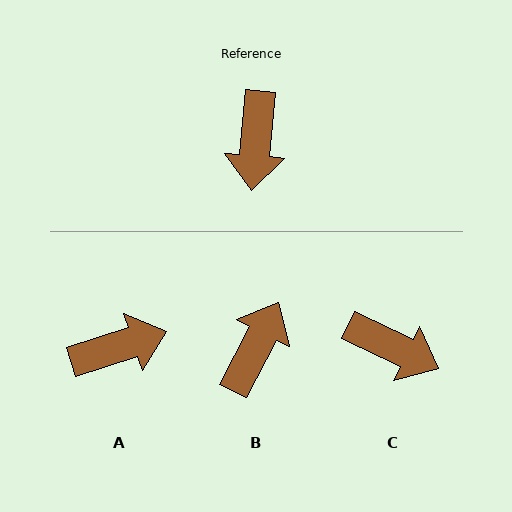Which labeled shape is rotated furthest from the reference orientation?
B, about 158 degrees away.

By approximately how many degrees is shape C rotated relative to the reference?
Approximately 69 degrees counter-clockwise.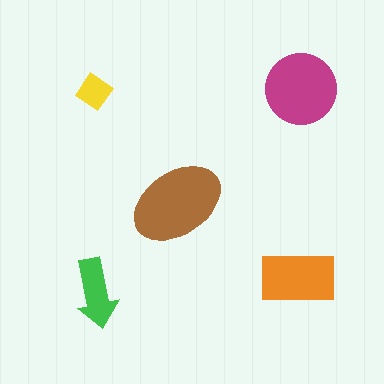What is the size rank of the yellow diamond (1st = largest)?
5th.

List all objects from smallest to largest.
The yellow diamond, the green arrow, the orange rectangle, the magenta circle, the brown ellipse.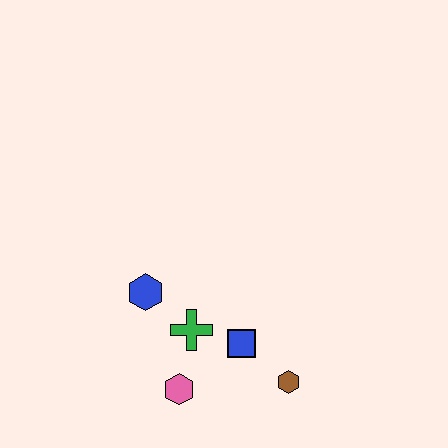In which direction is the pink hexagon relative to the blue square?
The pink hexagon is to the left of the blue square.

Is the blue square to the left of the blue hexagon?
No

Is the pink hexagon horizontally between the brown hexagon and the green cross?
No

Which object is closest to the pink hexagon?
The green cross is closest to the pink hexagon.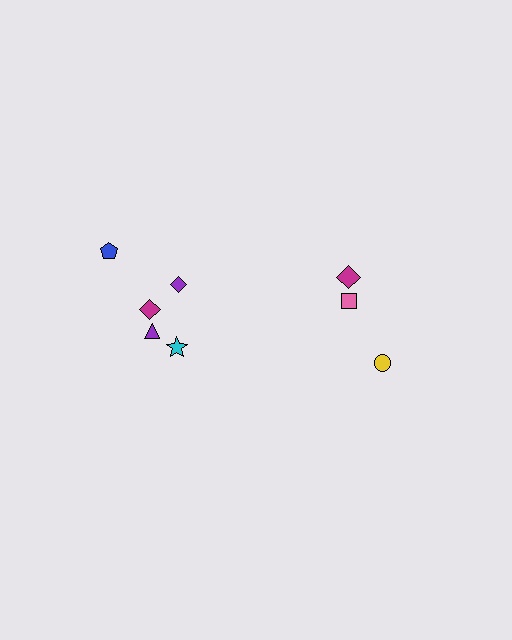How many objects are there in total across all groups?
There are 8 objects.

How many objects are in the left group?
There are 5 objects.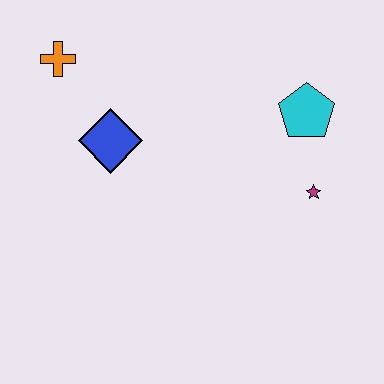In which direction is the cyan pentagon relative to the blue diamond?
The cyan pentagon is to the right of the blue diamond.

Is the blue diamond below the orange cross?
Yes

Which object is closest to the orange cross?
The blue diamond is closest to the orange cross.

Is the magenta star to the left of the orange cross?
No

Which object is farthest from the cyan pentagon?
The orange cross is farthest from the cyan pentagon.